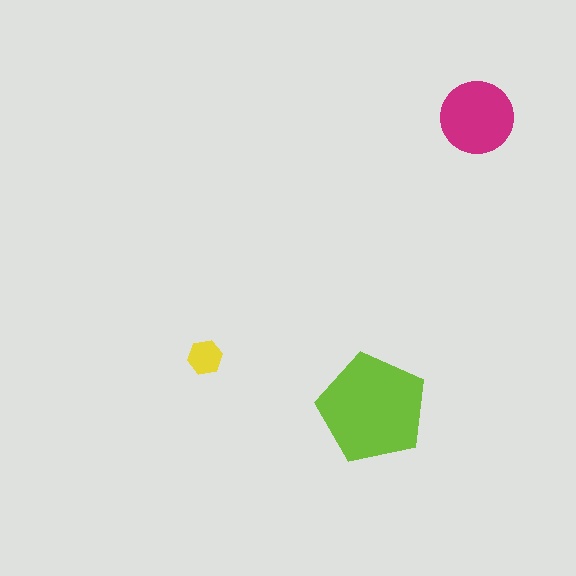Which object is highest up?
The magenta circle is topmost.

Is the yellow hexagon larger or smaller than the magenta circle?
Smaller.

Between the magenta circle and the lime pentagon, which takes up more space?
The lime pentagon.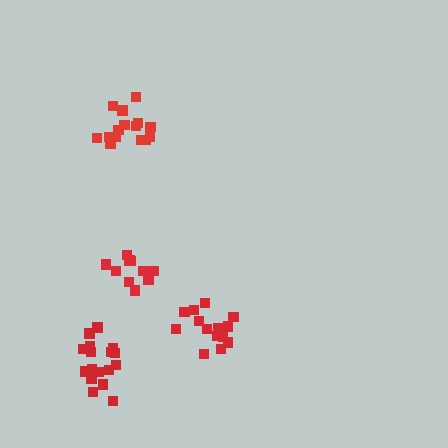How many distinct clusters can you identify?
There are 4 distinct clusters.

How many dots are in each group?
Group 1: 17 dots, Group 2: 14 dots, Group 3: 15 dots, Group 4: 11 dots (57 total).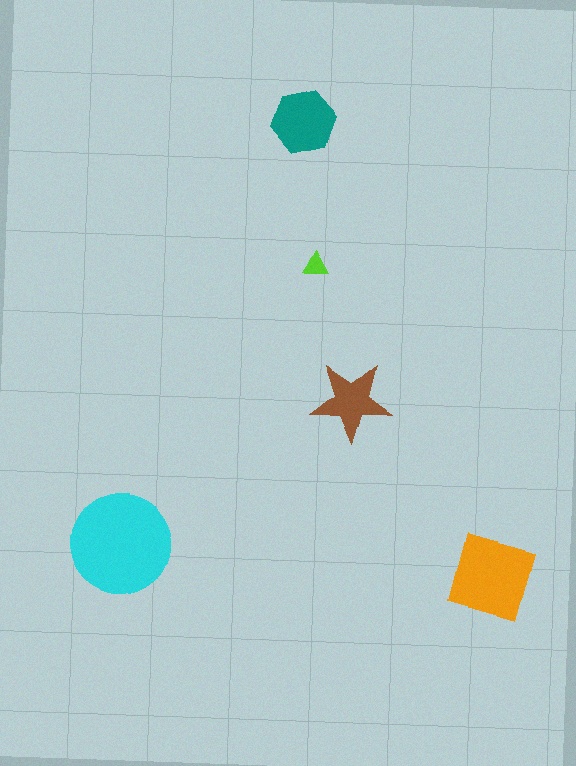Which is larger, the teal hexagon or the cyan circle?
The cyan circle.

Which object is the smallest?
The lime triangle.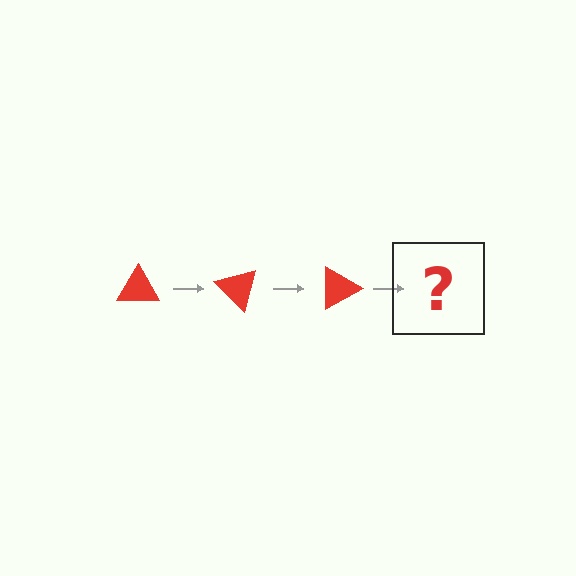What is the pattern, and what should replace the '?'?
The pattern is that the triangle rotates 45 degrees each step. The '?' should be a red triangle rotated 135 degrees.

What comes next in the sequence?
The next element should be a red triangle rotated 135 degrees.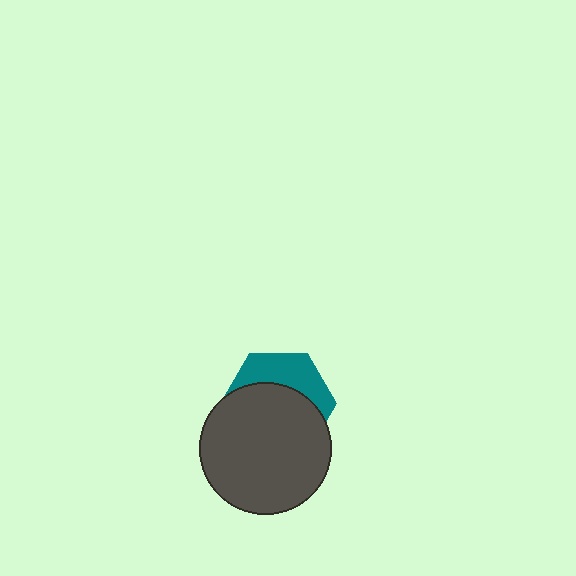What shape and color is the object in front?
The object in front is a dark gray circle.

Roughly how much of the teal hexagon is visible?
A small part of it is visible (roughly 36%).